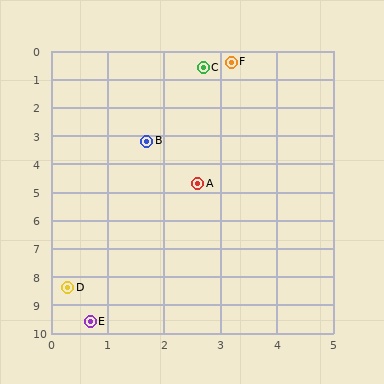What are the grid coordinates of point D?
Point D is at approximately (0.3, 8.4).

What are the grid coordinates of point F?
Point F is at approximately (3.2, 0.4).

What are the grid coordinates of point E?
Point E is at approximately (0.7, 9.6).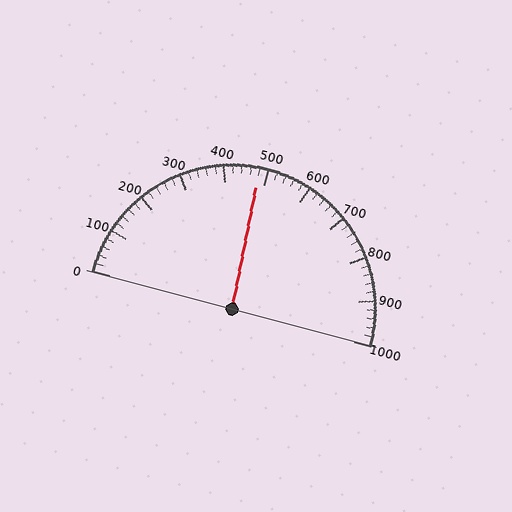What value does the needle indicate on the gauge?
The needle indicates approximately 480.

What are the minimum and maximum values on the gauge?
The gauge ranges from 0 to 1000.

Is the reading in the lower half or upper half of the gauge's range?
The reading is in the lower half of the range (0 to 1000).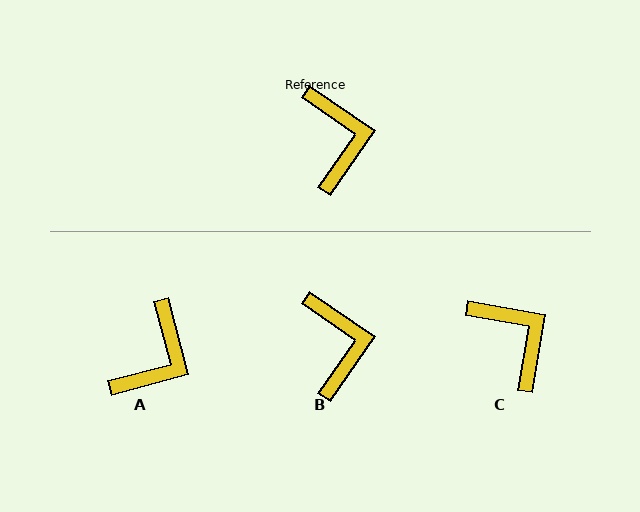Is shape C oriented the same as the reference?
No, it is off by about 25 degrees.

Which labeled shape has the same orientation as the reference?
B.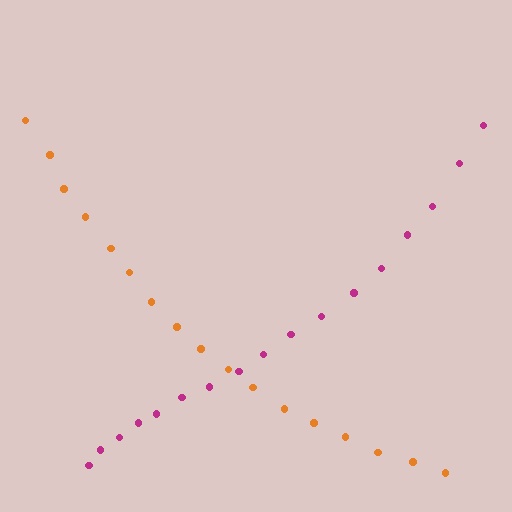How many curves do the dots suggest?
There are 2 distinct paths.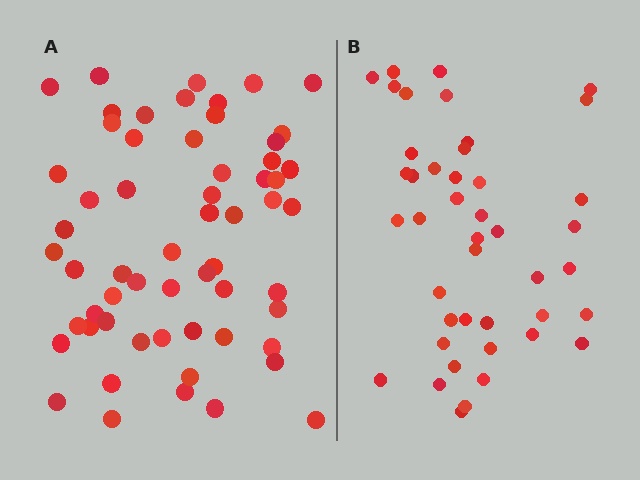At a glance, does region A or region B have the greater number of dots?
Region A (the left region) has more dots.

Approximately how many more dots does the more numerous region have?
Region A has approximately 15 more dots than region B.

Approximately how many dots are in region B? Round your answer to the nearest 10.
About 40 dots. (The exact count is 43, which rounds to 40.)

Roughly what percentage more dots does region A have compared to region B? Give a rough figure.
About 35% more.